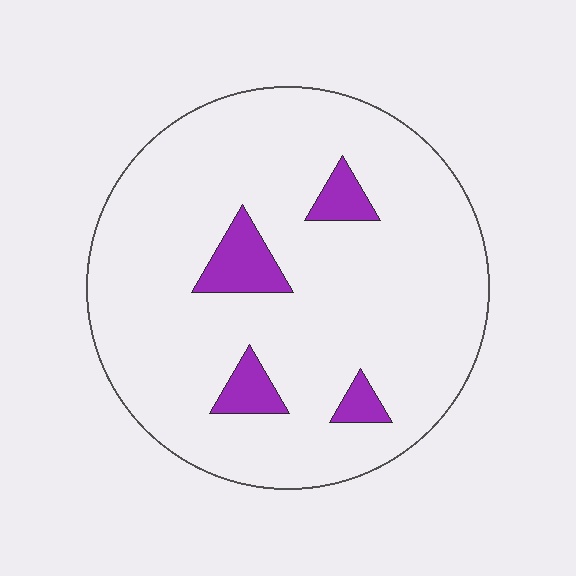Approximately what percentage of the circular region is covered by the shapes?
Approximately 10%.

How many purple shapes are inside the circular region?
4.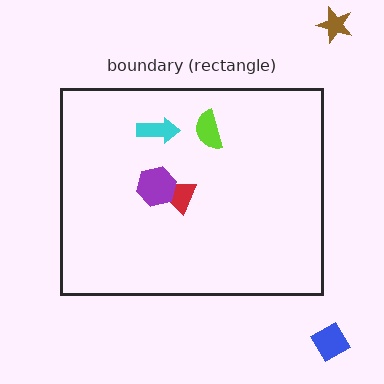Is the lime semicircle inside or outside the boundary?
Inside.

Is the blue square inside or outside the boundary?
Outside.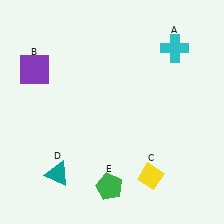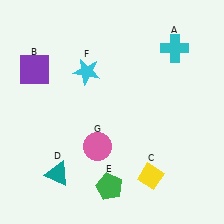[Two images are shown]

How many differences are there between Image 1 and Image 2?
There are 2 differences between the two images.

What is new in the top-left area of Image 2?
A cyan star (F) was added in the top-left area of Image 2.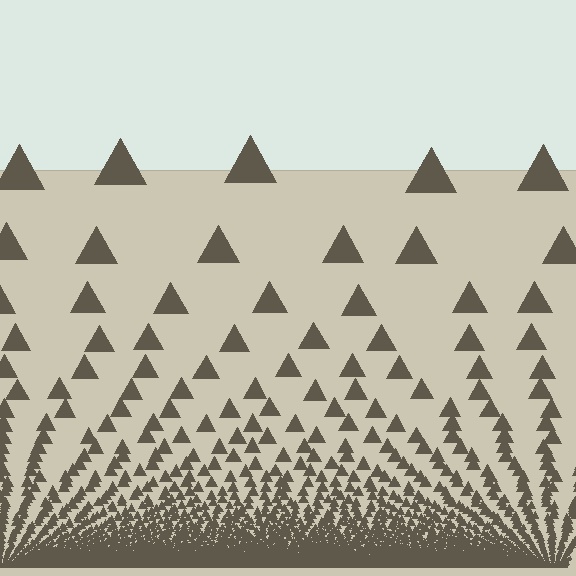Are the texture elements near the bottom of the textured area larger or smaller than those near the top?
Smaller. The gradient is inverted — elements near the bottom are smaller and denser.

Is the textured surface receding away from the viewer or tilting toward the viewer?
The surface appears to tilt toward the viewer. Texture elements get larger and sparser toward the top.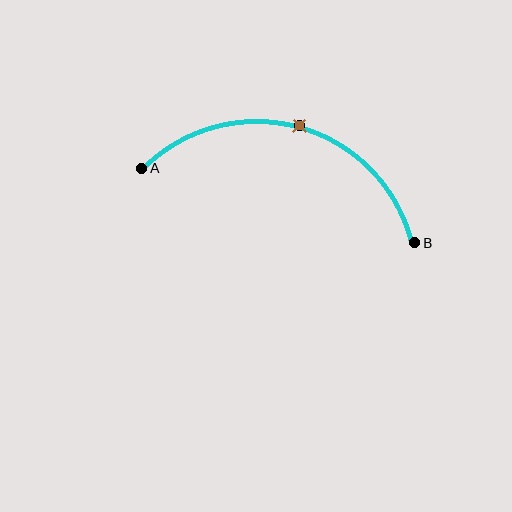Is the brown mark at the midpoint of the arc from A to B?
Yes. The brown mark lies on the arc at equal arc-length from both A and B — it is the arc midpoint.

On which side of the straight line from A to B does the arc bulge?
The arc bulges above the straight line connecting A and B.